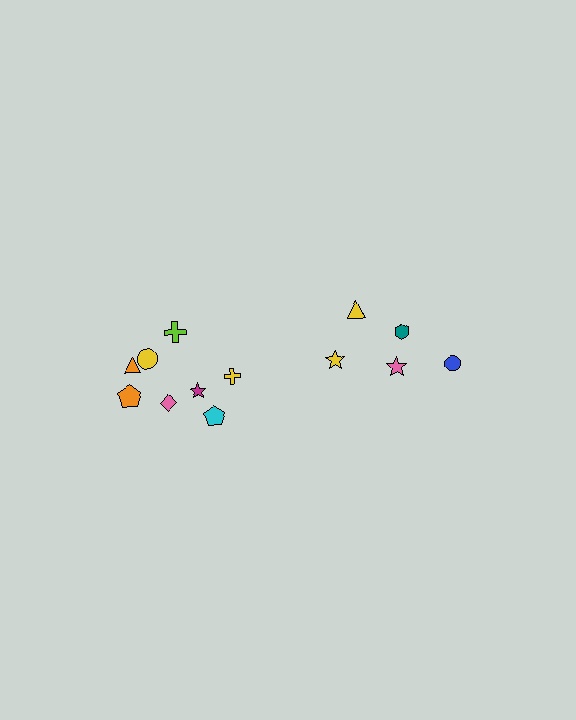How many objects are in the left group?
There are 8 objects.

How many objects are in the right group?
There are 5 objects.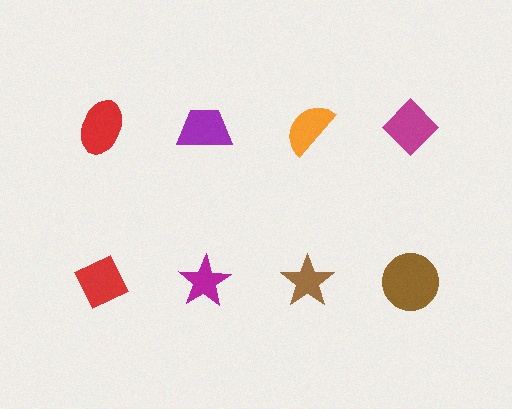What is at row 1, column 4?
A magenta diamond.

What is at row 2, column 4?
A brown circle.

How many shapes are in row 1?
4 shapes.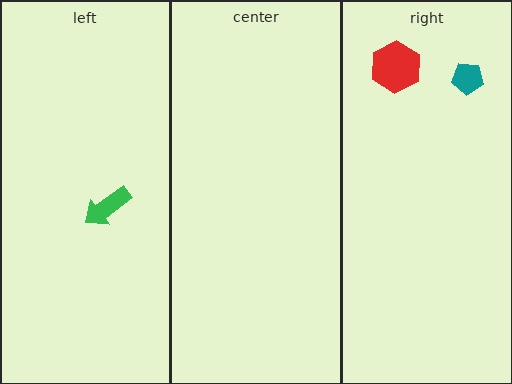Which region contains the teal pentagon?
The right region.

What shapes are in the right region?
The teal pentagon, the red hexagon.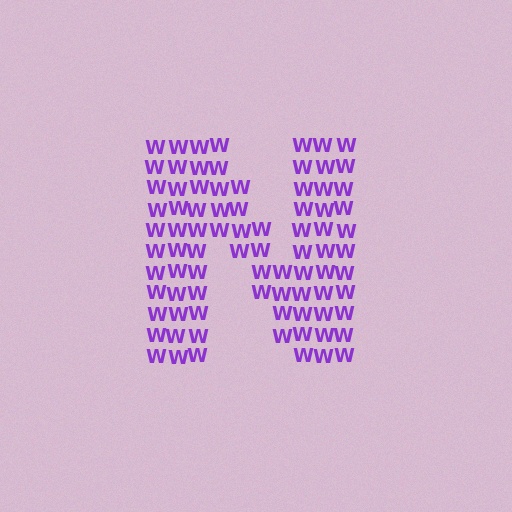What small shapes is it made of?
It is made of small letter W's.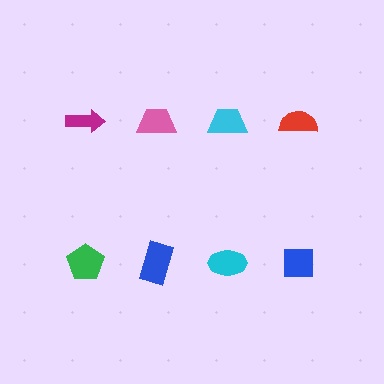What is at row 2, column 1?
A green pentagon.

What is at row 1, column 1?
A magenta arrow.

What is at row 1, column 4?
A red semicircle.